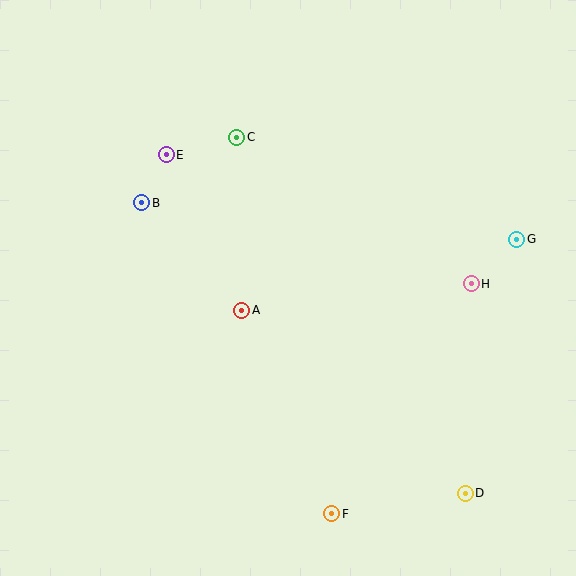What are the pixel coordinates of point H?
Point H is at (471, 284).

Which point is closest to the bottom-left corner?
Point F is closest to the bottom-left corner.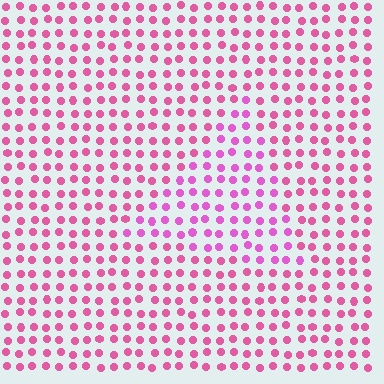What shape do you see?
I see a triangle.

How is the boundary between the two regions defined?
The boundary is defined purely by a slight shift in hue (about 21 degrees). Spacing, size, and orientation are identical on both sides.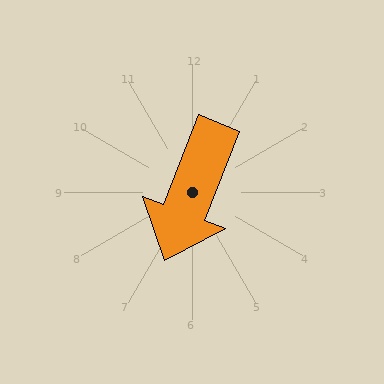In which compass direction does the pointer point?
South.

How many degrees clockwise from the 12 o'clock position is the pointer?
Approximately 201 degrees.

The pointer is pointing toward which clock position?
Roughly 7 o'clock.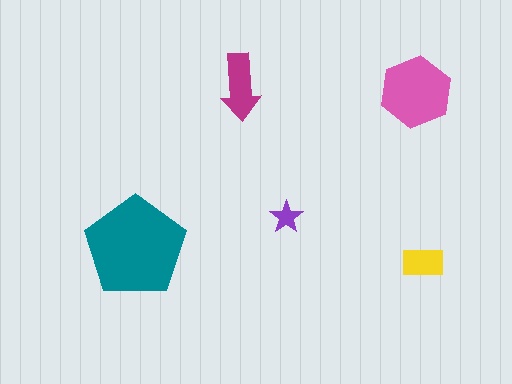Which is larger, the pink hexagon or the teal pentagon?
The teal pentagon.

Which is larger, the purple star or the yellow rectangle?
The yellow rectangle.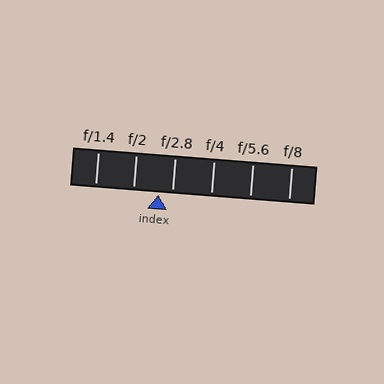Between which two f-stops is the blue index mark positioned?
The index mark is between f/2 and f/2.8.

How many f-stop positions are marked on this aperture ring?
There are 6 f-stop positions marked.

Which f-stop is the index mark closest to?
The index mark is closest to f/2.8.